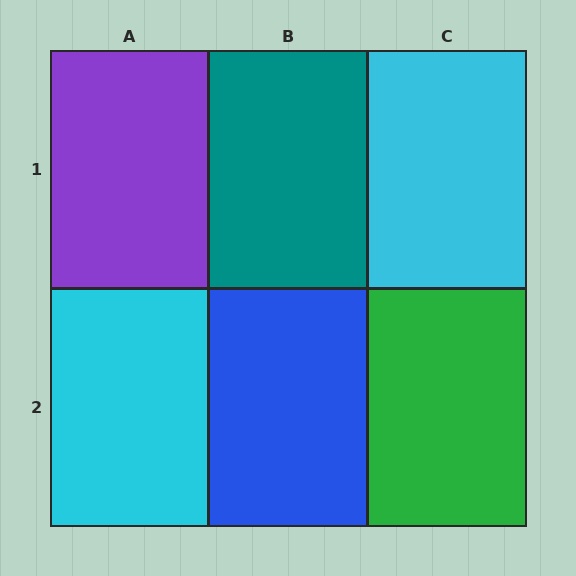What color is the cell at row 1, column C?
Cyan.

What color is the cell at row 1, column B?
Teal.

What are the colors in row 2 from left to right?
Cyan, blue, green.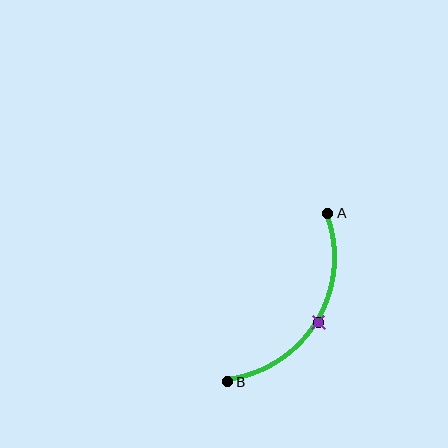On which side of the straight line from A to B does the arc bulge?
The arc bulges to the right of the straight line connecting A and B.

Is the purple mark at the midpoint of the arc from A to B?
Yes. The purple mark lies on the arc at equal arc-length from both A and B — it is the arc midpoint.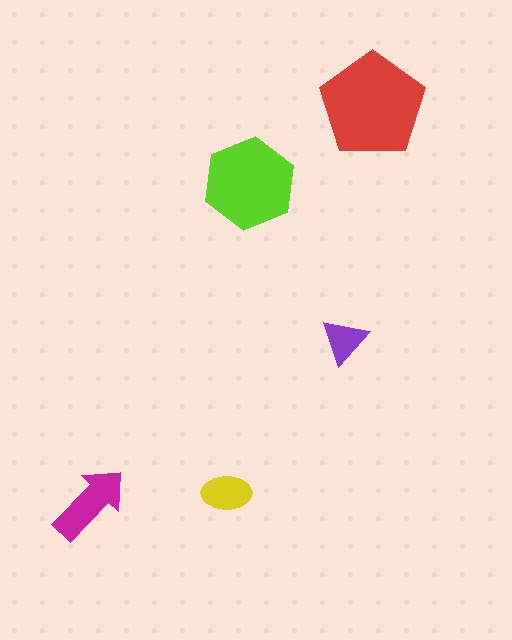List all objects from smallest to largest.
The purple triangle, the yellow ellipse, the magenta arrow, the lime hexagon, the red pentagon.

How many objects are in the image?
There are 5 objects in the image.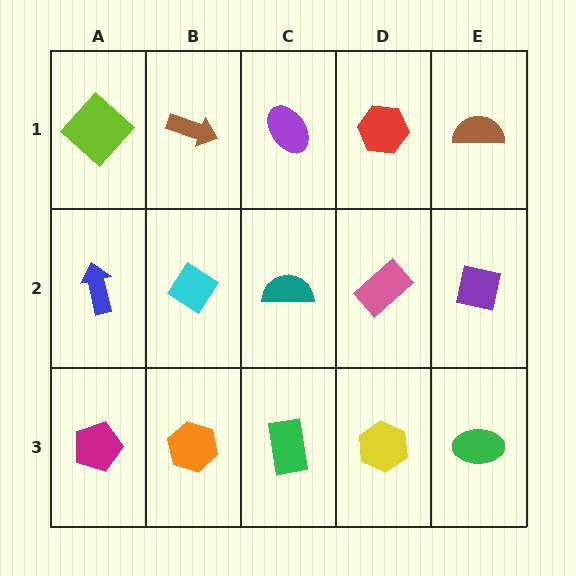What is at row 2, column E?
A purple square.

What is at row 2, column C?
A teal semicircle.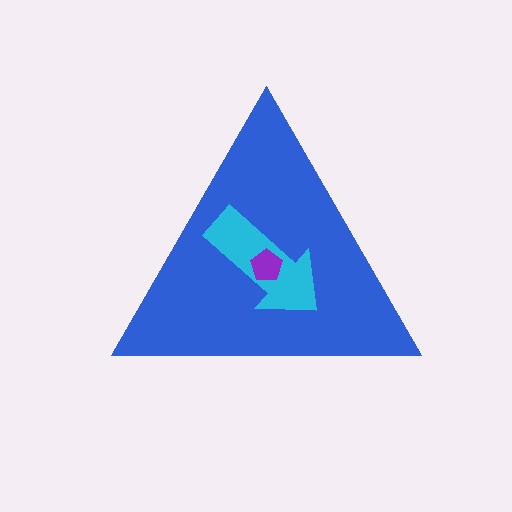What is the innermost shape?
The purple pentagon.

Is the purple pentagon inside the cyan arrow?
Yes.